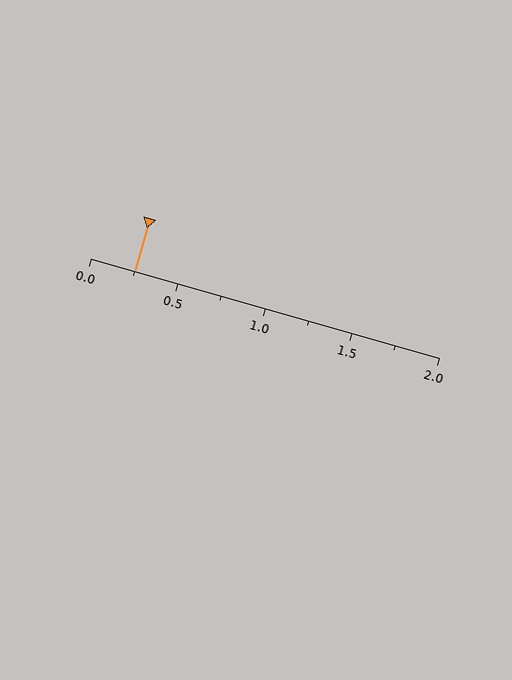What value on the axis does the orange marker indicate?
The marker indicates approximately 0.25.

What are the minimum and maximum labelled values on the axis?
The axis runs from 0.0 to 2.0.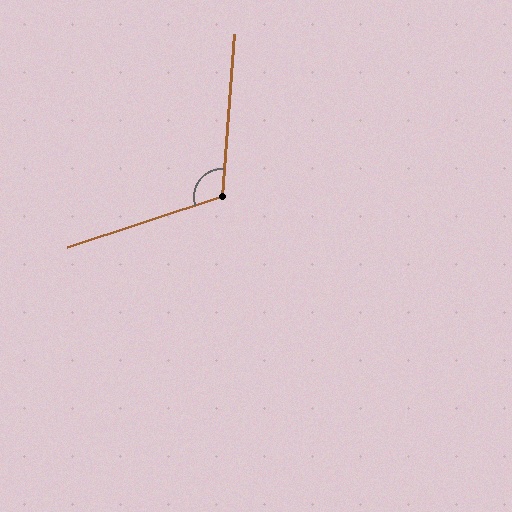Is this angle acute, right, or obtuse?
It is obtuse.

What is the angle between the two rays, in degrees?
Approximately 112 degrees.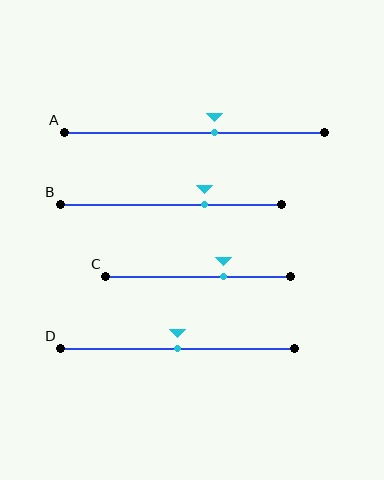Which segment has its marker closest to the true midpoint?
Segment D has its marker closest to the true midpoint.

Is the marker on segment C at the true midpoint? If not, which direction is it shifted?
No, the marker on segment C is shifted to the right by about 14% of the segment length.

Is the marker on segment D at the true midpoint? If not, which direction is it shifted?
Yes, the marker on segment D is at the true midpoint.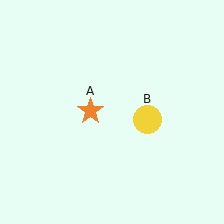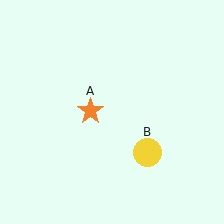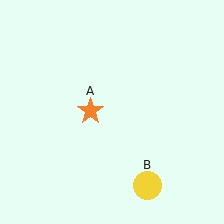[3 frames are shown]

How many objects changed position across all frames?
1 object changed position: yellow circle (object B).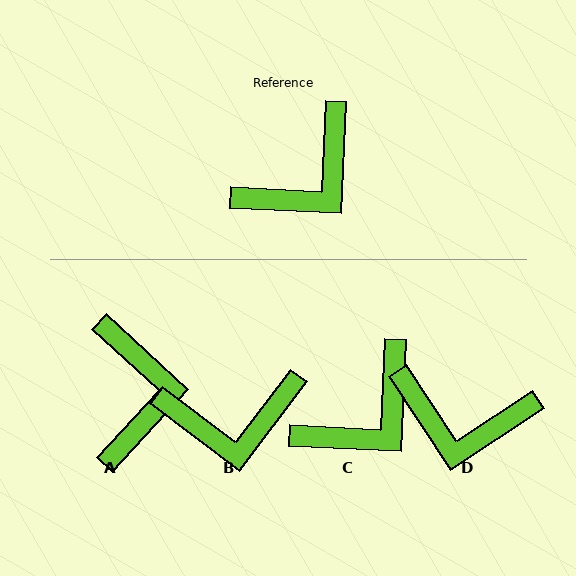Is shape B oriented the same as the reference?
No, it is off by about 35 degrees.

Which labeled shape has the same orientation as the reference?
C.